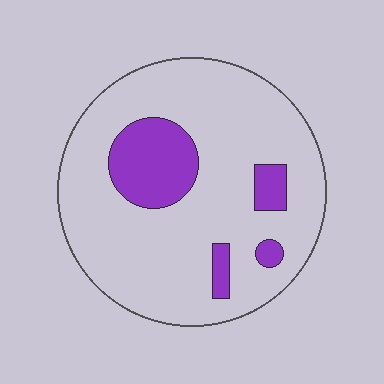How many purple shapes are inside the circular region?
4.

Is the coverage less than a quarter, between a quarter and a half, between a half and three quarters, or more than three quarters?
Less than a quarter.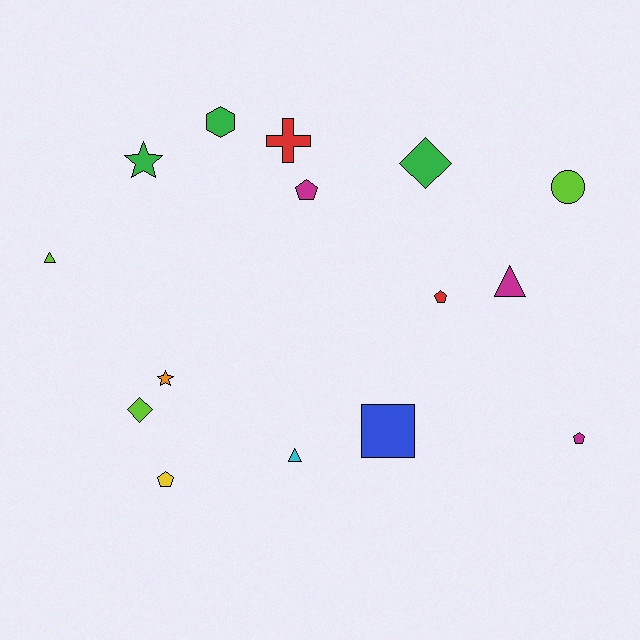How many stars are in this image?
There are 2 stars.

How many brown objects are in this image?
There are no brown objects.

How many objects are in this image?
There are 15 objects.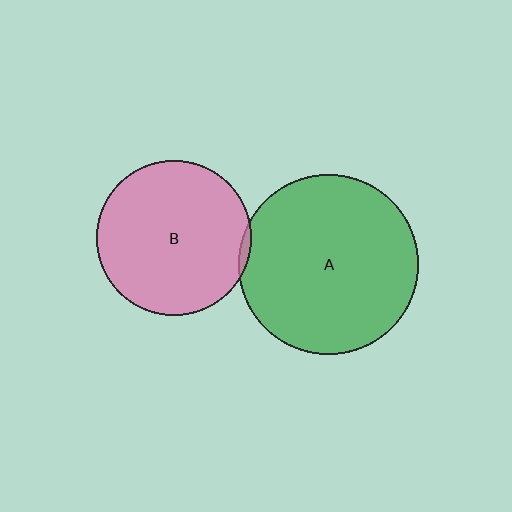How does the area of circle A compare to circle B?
Approximately 1.4 times.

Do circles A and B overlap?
Yes.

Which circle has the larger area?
Circle A (green).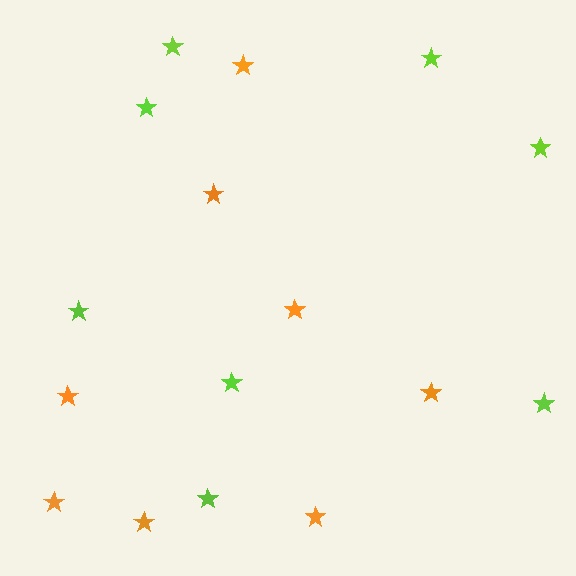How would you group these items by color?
There are 2 groups: one group of lime stars (8) and one group of orange stars (8).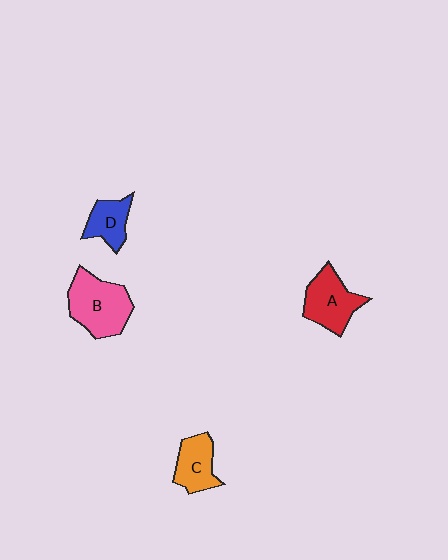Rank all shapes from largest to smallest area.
From largest to smallest: B (pink), A (red), C (orange), D (blue).